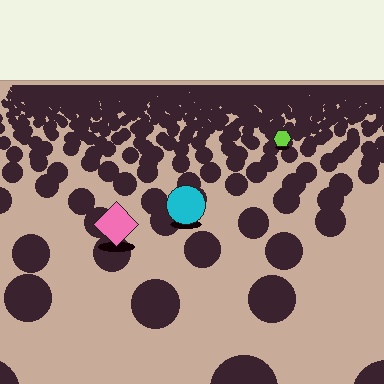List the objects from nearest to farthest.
From nearest to farthest: the pink diamond, the cyan circle, the lime hexagon.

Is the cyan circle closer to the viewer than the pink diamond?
No. The pink diamond is closer — you can tell from the texture gradient: the ground texture is coarser near it.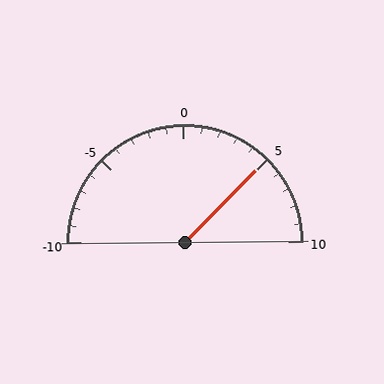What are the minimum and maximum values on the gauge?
The gauge ranges from -10 to 10.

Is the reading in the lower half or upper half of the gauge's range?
The reading is in the upper half of the range (-10 to 10).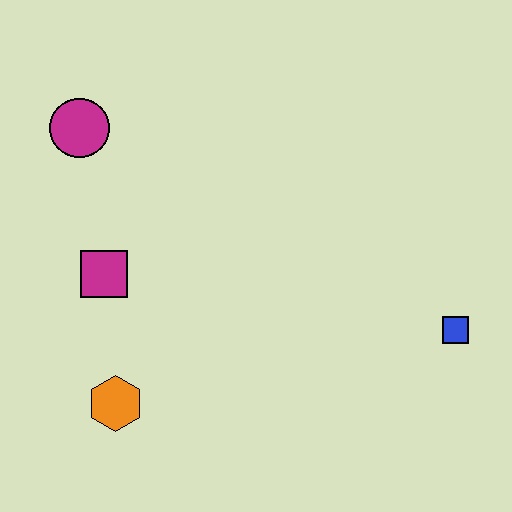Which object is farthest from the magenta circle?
The blue square is farthest from the magenta circle.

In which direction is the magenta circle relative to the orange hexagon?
The magenta circle is above the orange hexagon.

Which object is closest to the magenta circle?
The magenta square is closest to the magenta circle.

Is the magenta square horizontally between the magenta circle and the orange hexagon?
Yes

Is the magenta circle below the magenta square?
No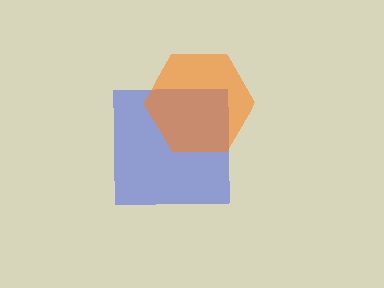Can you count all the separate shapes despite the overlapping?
Yes, there are 2 separate shapes.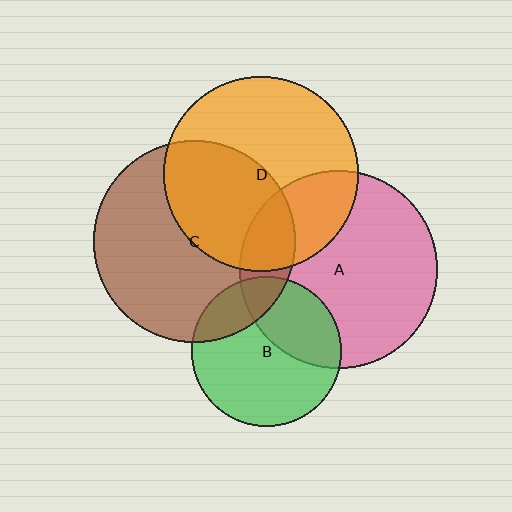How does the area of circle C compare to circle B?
Approximately 1.8 times.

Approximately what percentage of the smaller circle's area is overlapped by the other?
Approximately 45%.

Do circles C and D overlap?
Yes.